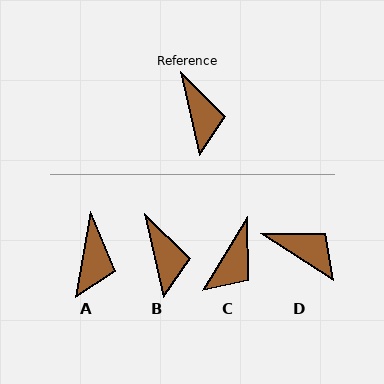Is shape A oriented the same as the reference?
No, it is off by about 22 degrees.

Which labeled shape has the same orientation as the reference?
B.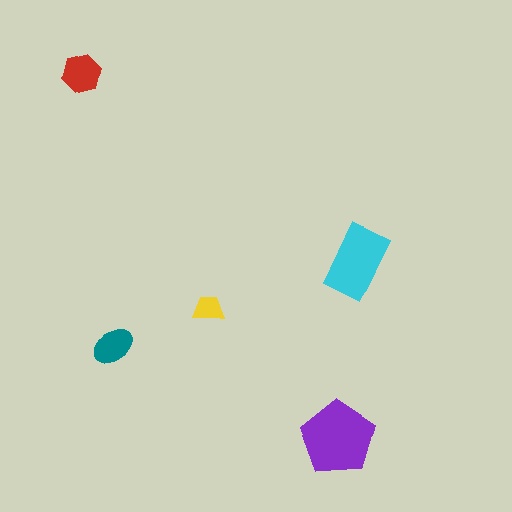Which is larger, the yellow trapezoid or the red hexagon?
The red hexagon.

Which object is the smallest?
The yellow trapezoid.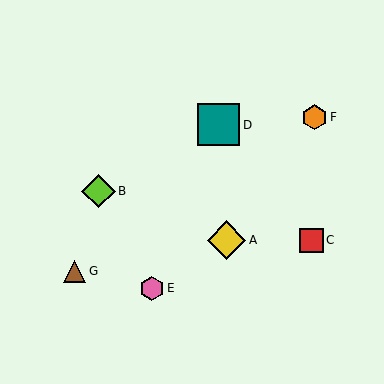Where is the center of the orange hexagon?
The center of the orange hexagon is at (315, 117).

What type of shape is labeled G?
Shape G is a brown triangle.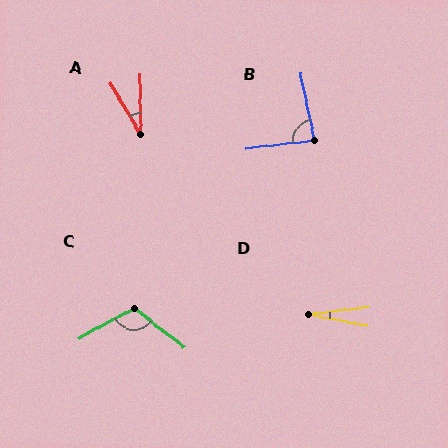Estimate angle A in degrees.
Approximately 31 degrees.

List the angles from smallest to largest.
D (18°), A (31°), B (85°), C (113°).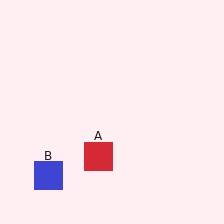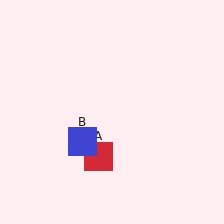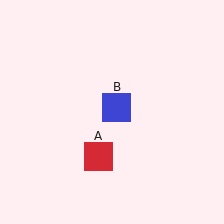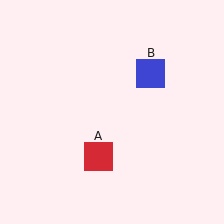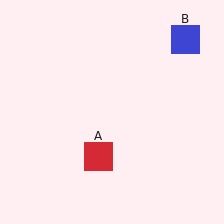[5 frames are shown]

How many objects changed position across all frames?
1 object changed position: blue square (object B).